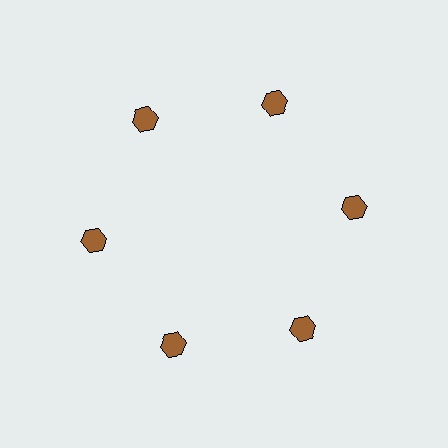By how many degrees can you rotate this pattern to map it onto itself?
The pattern maps onto itself every 60 degrees of rotation.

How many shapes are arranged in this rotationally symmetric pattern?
There are 6 shapes, arranged in 6 groups of 1.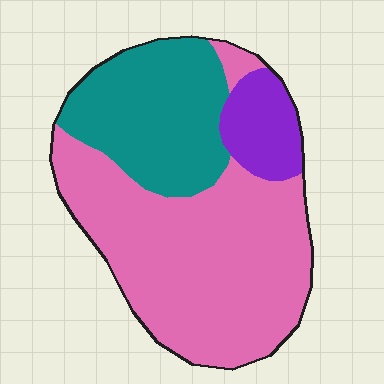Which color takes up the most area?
Pink, at roughly 60%.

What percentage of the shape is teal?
Teal covers about 30% of the shape.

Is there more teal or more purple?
Teal.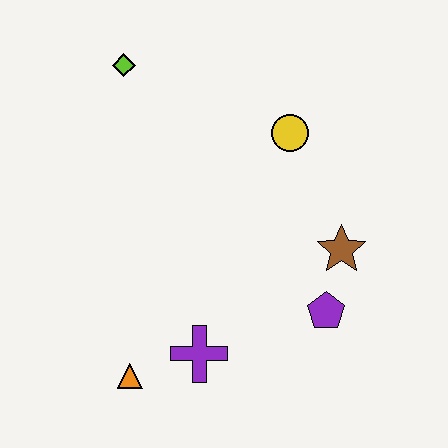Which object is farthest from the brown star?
The lime diamond is farthest from the brown star.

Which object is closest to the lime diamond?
The yellow circle is closest to the lime diamond.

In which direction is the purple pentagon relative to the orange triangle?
The purple pentagon is to the right of the orange triangle.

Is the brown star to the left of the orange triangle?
No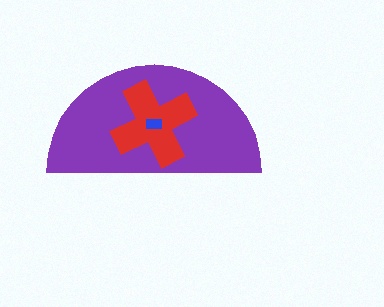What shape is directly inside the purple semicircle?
The red cross.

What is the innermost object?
The blue rectangle.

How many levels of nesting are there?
3.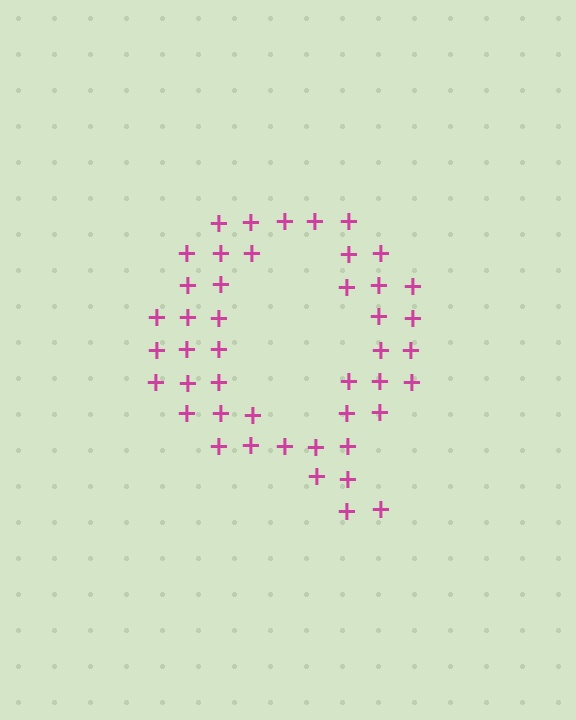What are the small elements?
The small elements are plus signs.